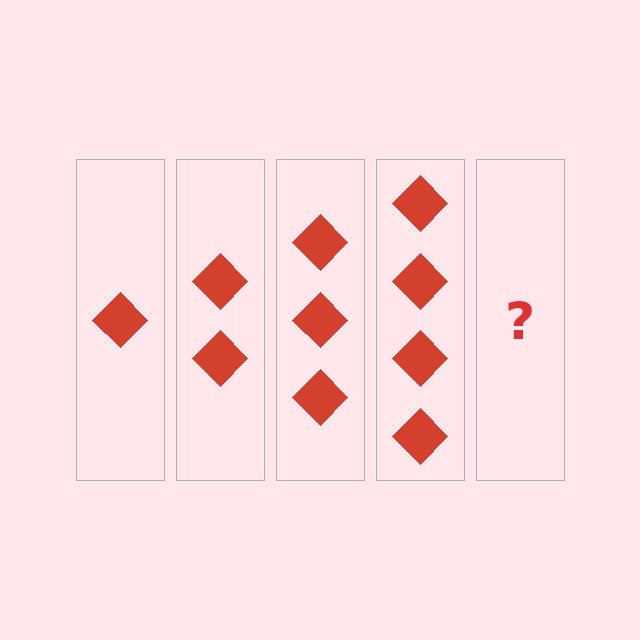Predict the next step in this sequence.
The next step is 5 diamonds.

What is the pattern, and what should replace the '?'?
The pattern is that each step adds one more diamond. The '?' should be 5 diamonds.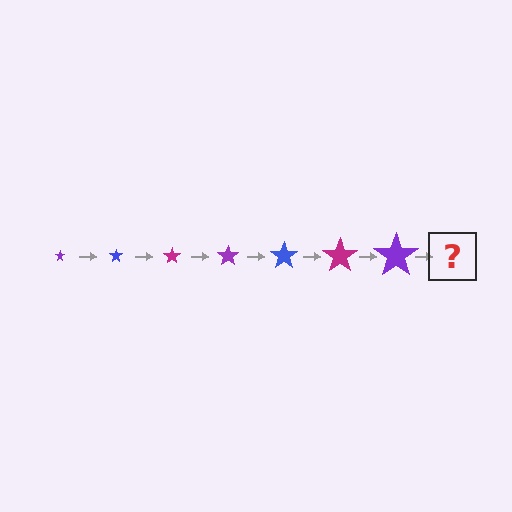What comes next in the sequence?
The next element should be a blue star, larger than the previous one.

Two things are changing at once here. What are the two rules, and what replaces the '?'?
The two rules are that the star grows larger each step and the color cycles through purple, blue, and magenta. The '?' should be a blue star, larger than the previous one.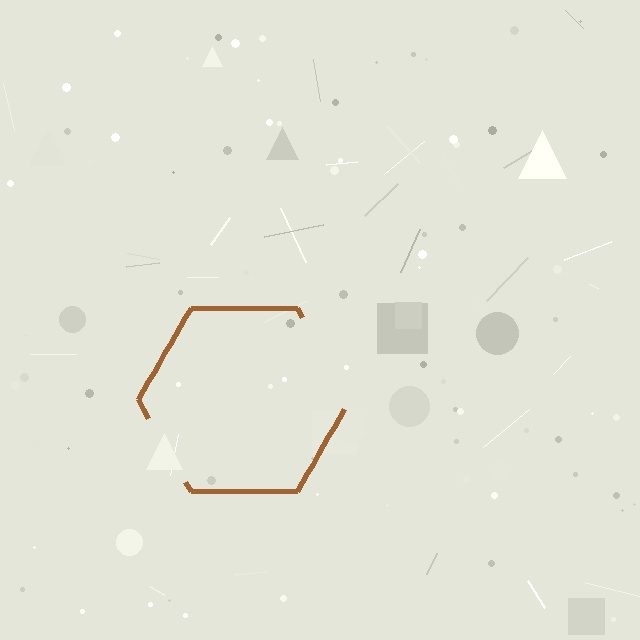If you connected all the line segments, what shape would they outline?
They would outline a hexagon.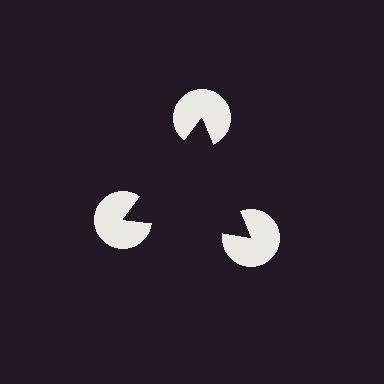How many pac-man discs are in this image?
There are 3 — one at each vertex of the illusory triangle.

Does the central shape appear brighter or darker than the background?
It typically appears slightly darker than the background, even though no actual brightness change is drawn.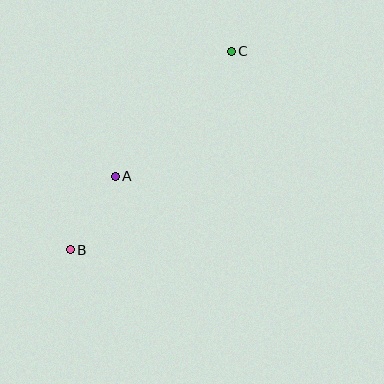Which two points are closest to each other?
Points A and B are closest to each other.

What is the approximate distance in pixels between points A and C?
The distance between A and C is approximately 170 pixels.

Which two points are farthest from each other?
Points B and C are farthest from each other.